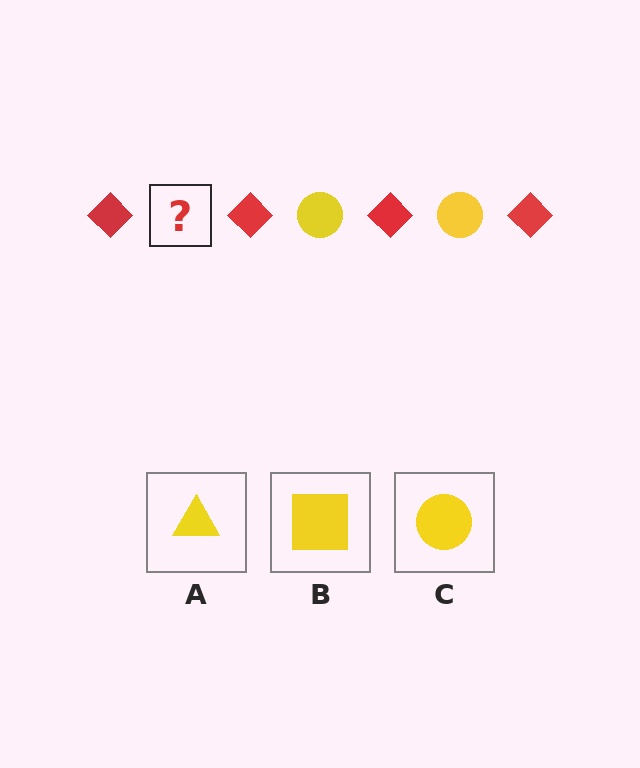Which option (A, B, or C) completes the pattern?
C.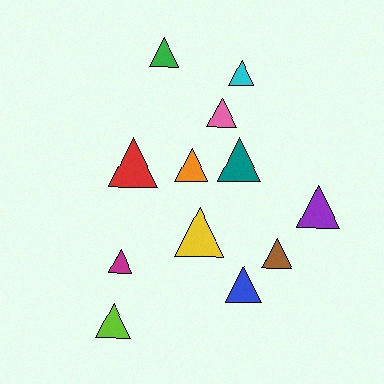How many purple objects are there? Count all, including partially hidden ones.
There is 1 purple object.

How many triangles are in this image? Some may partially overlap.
There are 12 triangles.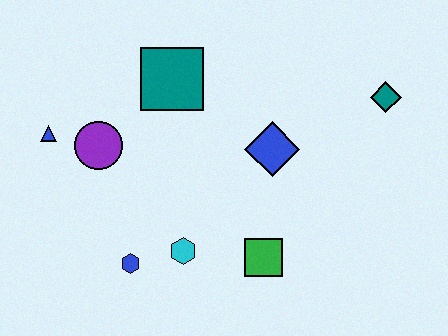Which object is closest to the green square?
The cyan hexagon is closest to the green square.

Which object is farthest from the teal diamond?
The blue triangle is farthest from the teal diamond.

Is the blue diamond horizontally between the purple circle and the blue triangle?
No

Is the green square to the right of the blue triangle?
Yes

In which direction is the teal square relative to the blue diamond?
The teal square is to the left of the blue diamond.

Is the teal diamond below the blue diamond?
No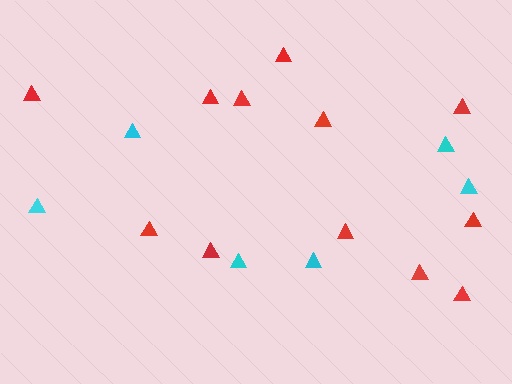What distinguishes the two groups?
There are 2 groups: one group of red triangles (12) and one group of cyan triangles (6).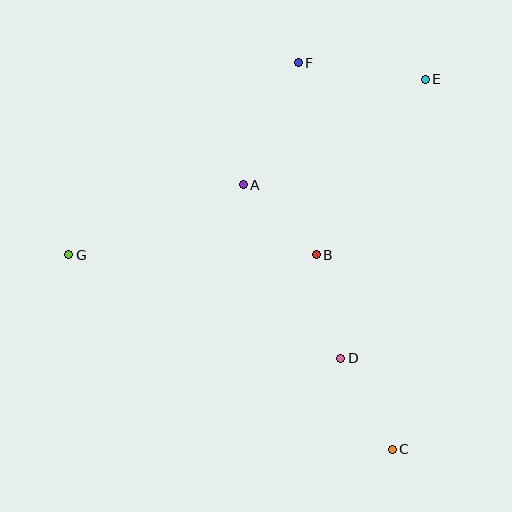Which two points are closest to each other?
Points A and B are closest to each other.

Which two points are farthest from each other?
Points C and F are farthest from each other.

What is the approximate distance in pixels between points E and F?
The distance between E and F is approximately 128 pixels.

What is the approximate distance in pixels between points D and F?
The distance between D and F is approximately 299 pixels.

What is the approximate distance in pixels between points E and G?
The distance between E and G is approximately 397 pixels.